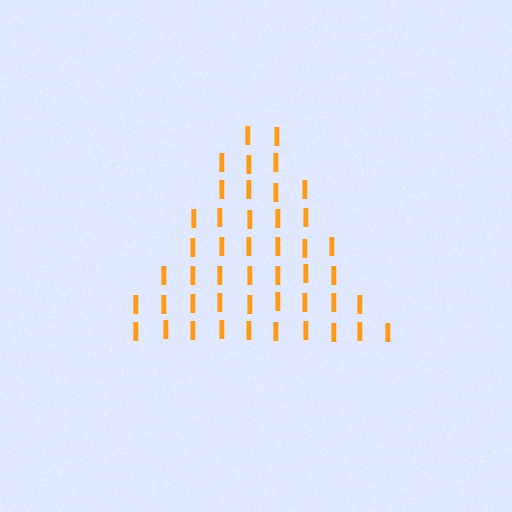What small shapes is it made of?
It is made of small letter I's.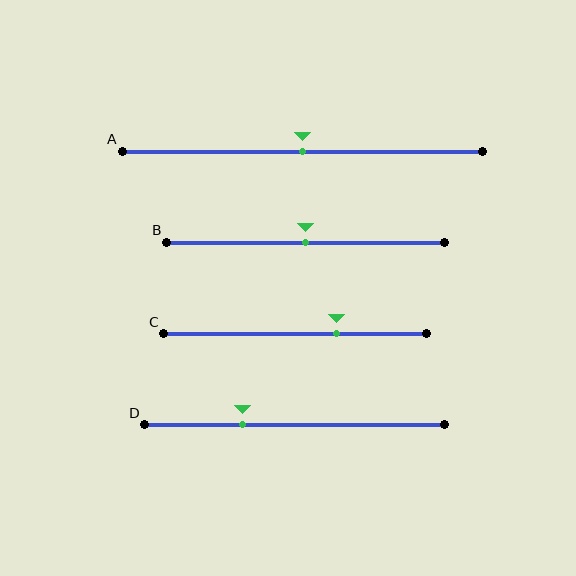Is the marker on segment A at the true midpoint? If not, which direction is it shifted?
Yes, the marker on segment A is at the true midpoint.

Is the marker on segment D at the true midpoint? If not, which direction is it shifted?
No, the marker on segment D is shifted to the left by about 17% of the segment length.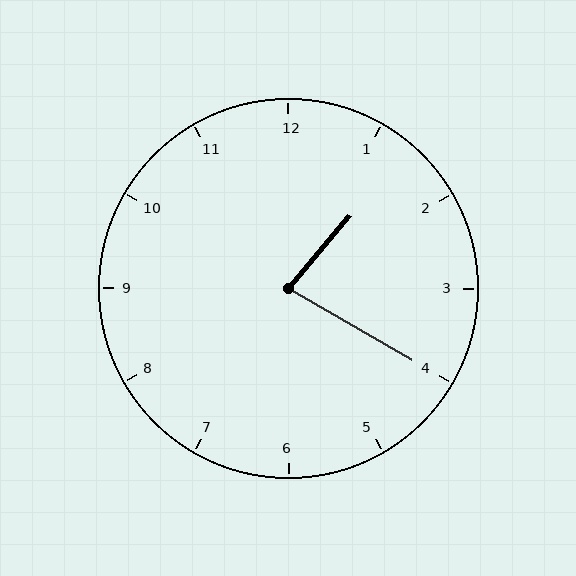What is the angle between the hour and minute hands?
Approximately 80 degrees.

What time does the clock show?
1:20.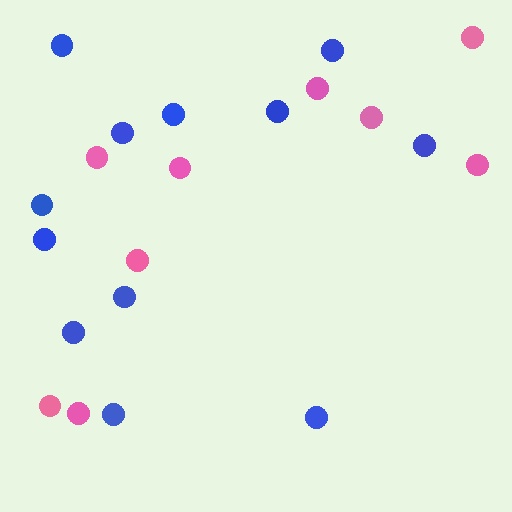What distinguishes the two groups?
There are 2 groups: one group of pink circles (9) and one group of blue circles (12).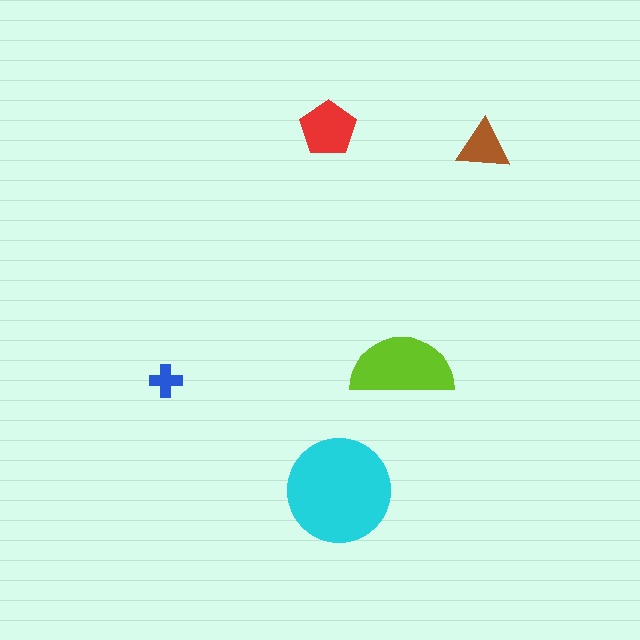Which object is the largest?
The cyan circle.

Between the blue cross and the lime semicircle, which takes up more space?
The lime semicircle.